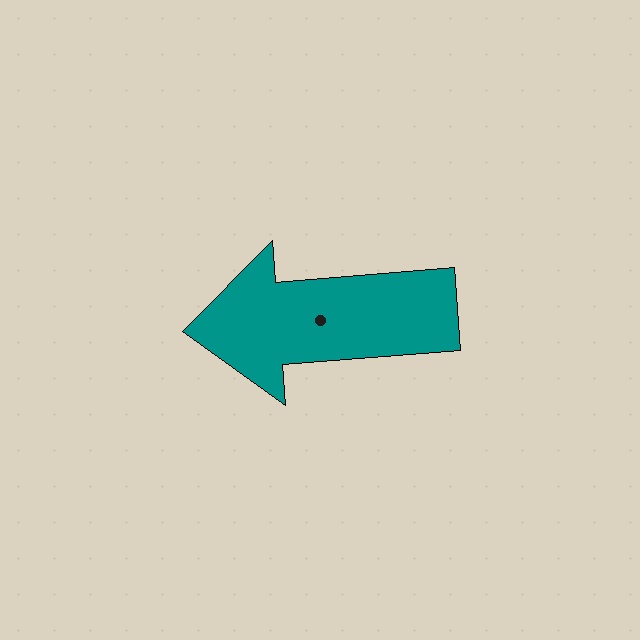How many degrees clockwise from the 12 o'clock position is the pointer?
Approximately 265 degrees.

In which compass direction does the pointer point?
West.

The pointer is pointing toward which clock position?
Roughly 9 o'clock.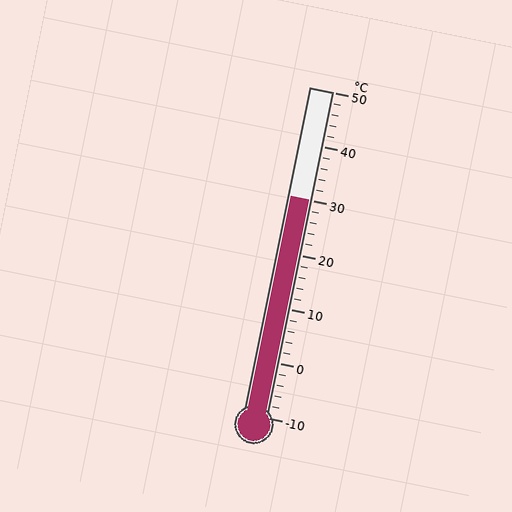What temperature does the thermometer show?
The thermometer shows approximately 30°C.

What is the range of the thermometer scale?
The thermometer scale ranges from -10°C to 50°C.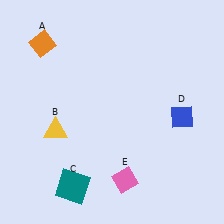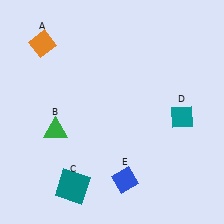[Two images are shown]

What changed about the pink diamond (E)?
In Image 1, E is pink. In Image 2, it changed to blue.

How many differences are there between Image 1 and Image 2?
There are 3 differences between the two images.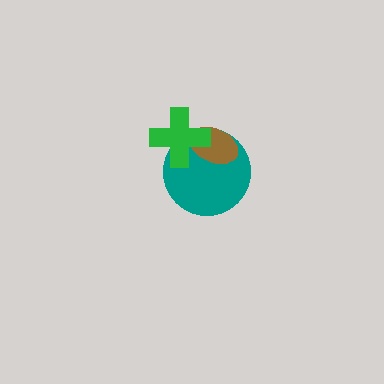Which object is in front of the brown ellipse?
The green cross is in front of the brown ellipse.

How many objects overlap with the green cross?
2 objects overlap with the green cross.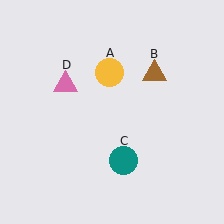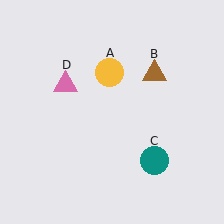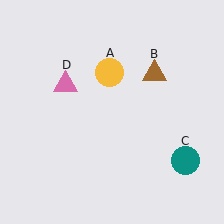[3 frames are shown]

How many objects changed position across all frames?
1 object changed position: teal circle (object C).